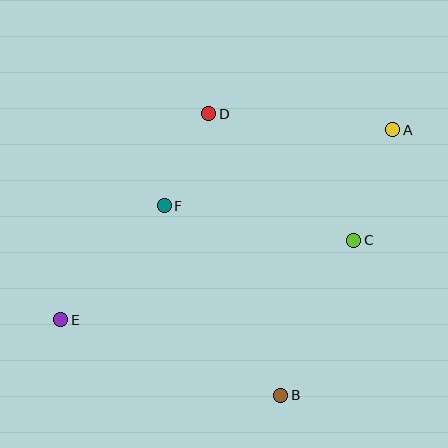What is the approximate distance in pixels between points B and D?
The distance between B and D is approximately 290 pixels.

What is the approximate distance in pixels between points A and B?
The distance between A and B is approximately 288 pixels.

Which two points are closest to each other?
Points D and F are closest to each other.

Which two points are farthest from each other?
Points A and E are farthest from each other.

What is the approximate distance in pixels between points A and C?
The distance between A and C is approximately 117 pixels.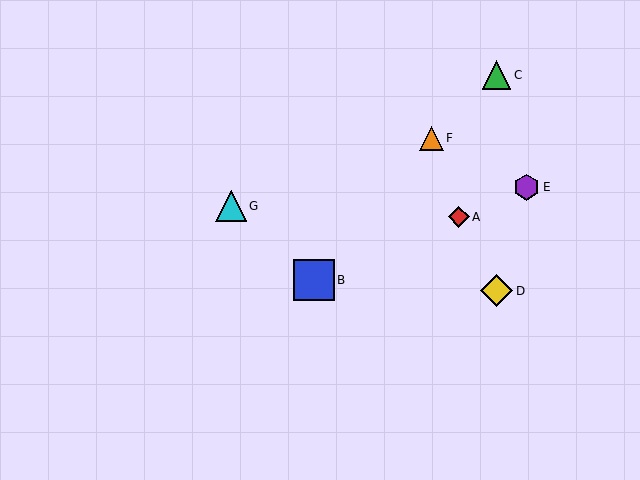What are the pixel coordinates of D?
Object D is at (496, 291).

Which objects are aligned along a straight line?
Objects A, B, E are aligned along a straight line.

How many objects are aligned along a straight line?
3 objects (A, B, E) are aligned along a straight line.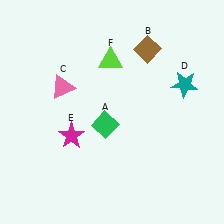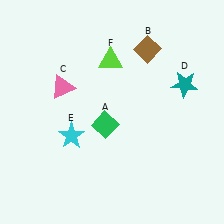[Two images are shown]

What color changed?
The star (E) changed from magenta in Image 1 to cyan in Image 2.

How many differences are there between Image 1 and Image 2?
There is 1 difference between the two images.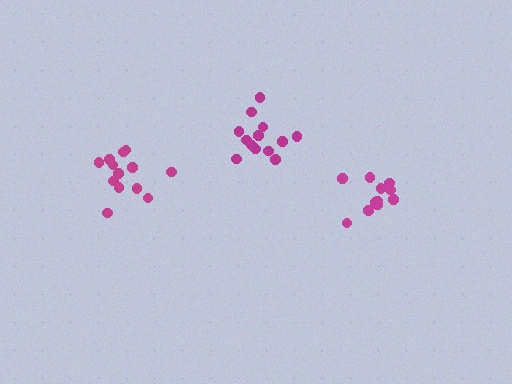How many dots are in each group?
Group 1: 11 dots, Group 2: 13 dots, Group 3: 13 dots (37 total).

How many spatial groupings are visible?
There are 3 spatial groupings.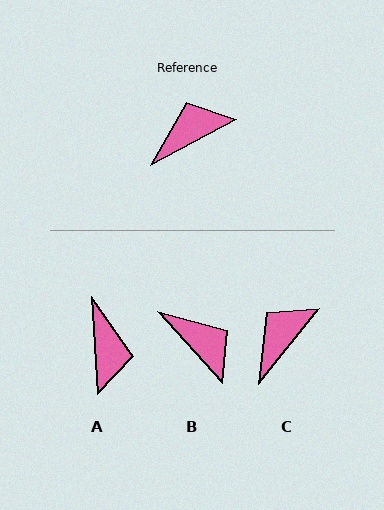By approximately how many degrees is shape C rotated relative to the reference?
Approximately 23 degrees counter-clockwise.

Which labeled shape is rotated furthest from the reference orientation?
A, about 115 degrees away.